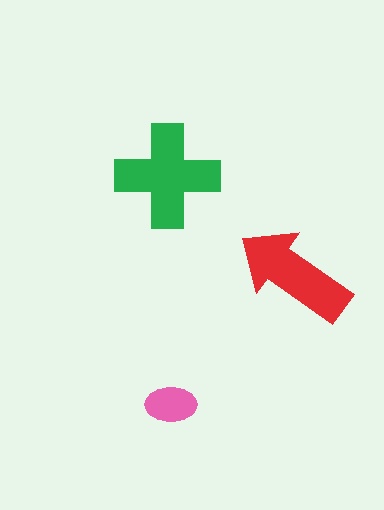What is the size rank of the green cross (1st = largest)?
1st.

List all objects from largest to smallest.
The green cross, the red arrow, the pink ellipse.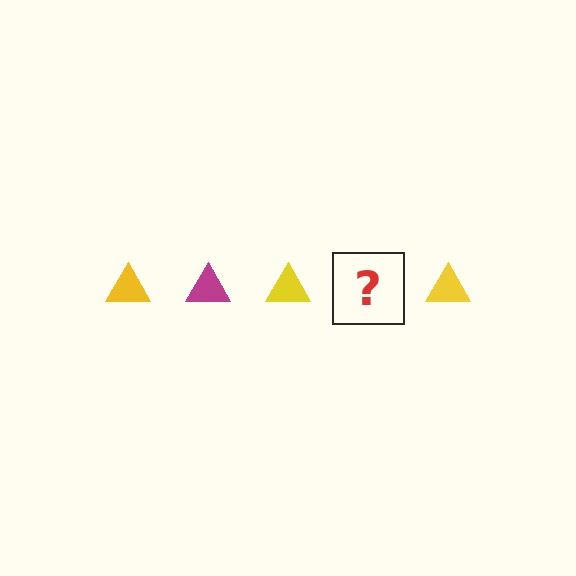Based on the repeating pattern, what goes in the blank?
The blank should be a magenta triangle.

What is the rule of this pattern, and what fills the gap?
The rule is that the pattern cycles through yellow, magenta triangles. The gap should be filled with a magenta triangle.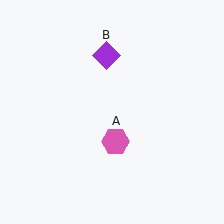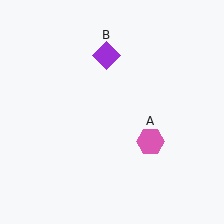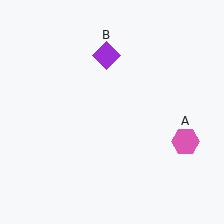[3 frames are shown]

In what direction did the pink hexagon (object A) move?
The pink hexagon (object A) moved right.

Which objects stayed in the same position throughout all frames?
Purple diamond (object B) remained stationary.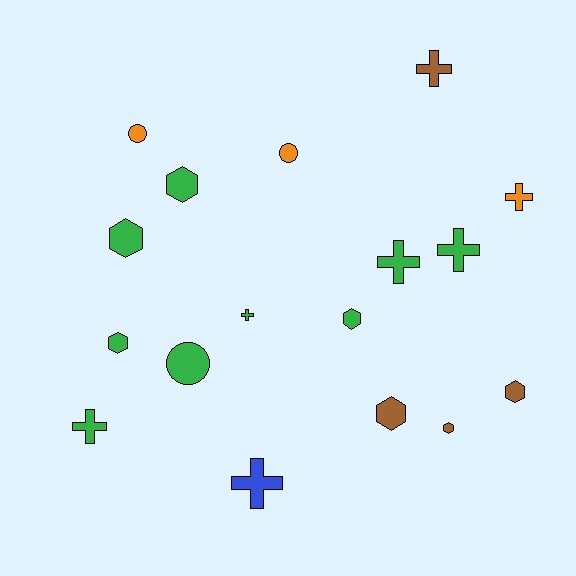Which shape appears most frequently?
Cross, with 7 objects.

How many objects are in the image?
There are 17 objects.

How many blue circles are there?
There are no blue circles.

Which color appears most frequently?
Green, with 9 objects.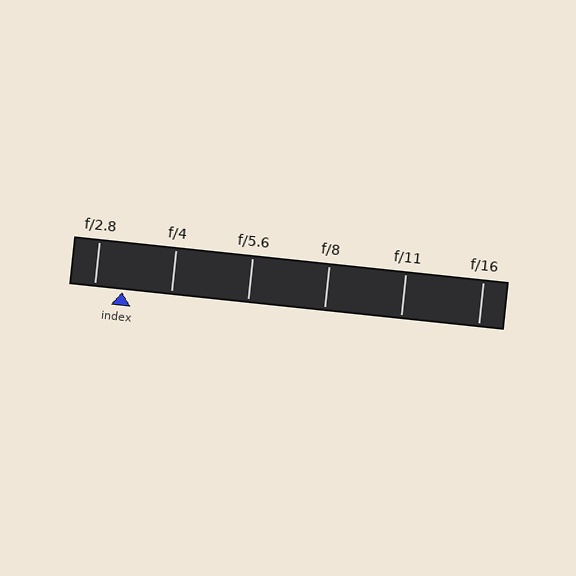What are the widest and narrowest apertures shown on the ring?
The widest aperture shown is f/2.8 and the narrowest is f/16.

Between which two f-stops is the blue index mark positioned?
The index mark is between f/2.8 and f/4.